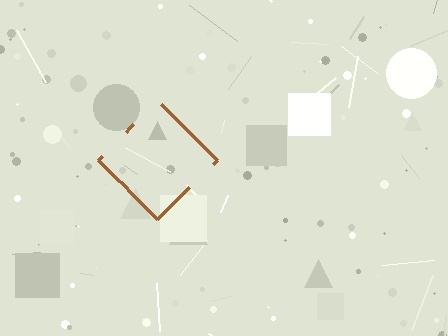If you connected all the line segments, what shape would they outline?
They would outline a diamond.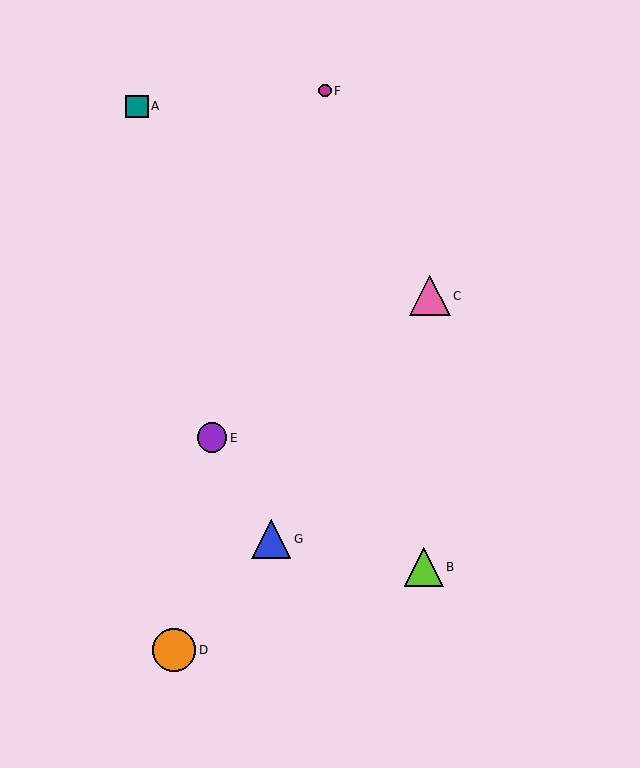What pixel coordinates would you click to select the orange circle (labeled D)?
Click at (174, 650) to select the orange circle D.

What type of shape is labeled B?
Shape B is a lime triangle.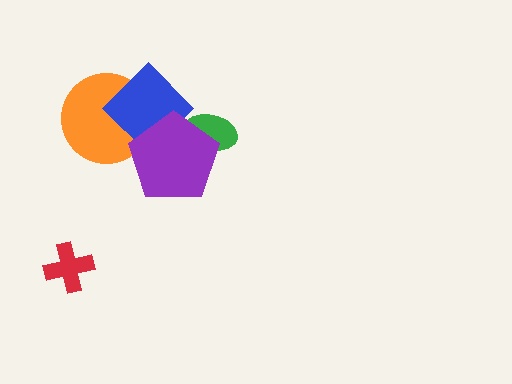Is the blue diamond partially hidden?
Yes, it is partially covered by another shape.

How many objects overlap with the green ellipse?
1 object overlaps with the green ellipse.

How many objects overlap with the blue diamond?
2 objects overlap with the blue diamond.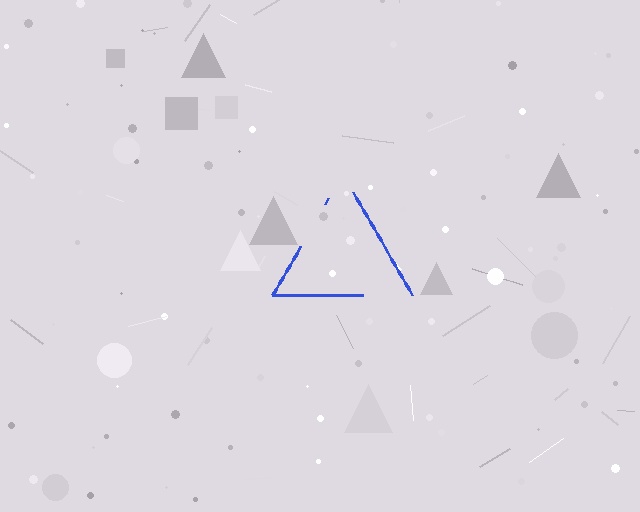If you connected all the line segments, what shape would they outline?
They would outline a triangle.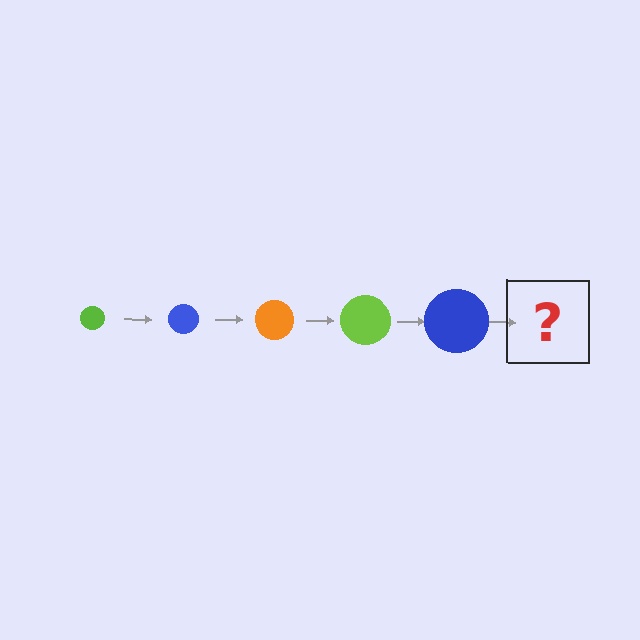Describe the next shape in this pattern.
It should be an orange circle, larger than the previous one.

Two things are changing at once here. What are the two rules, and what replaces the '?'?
The two rules are that the circle grows larger each step and the color cycles through lime, blue, and orange. The '?' should be an orange circle, larger than the previous one.